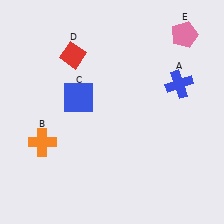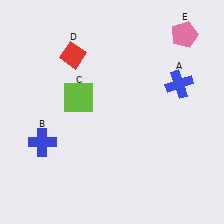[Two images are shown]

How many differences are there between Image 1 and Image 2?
There are 2 differences between the two images.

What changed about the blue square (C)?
In Image 1, C is blue. In Image 2, it changed to lime.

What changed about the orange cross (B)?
In Image 1, B is orange. In Image 2, it changed to blue.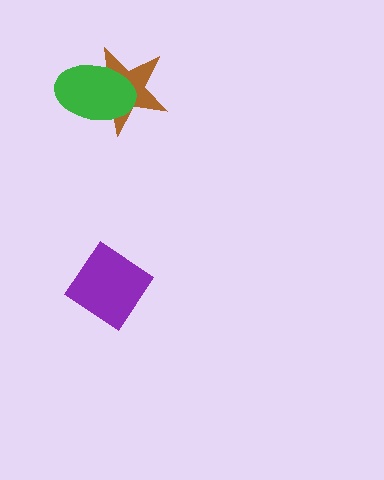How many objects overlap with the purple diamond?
0 objects overlap with the purple diamond.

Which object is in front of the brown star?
The green ellipse is in front of the brown star.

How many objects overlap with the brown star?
1 object overlaps with the brown star.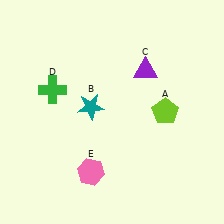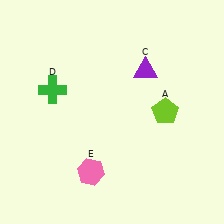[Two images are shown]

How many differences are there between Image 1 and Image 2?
There is 1 difference between the two images.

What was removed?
The teal star (B) was removed in Image 2.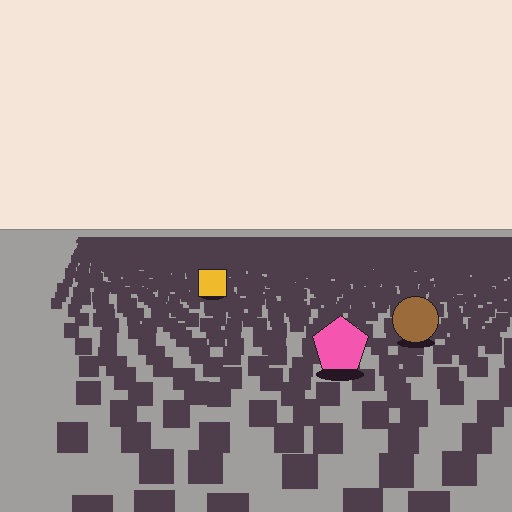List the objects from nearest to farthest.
From nearest to farthest: the pink pentagon, the brown circle, the yellow square.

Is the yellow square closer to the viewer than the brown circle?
No. The brown circle is closer — you can tell from the texture gradient: the ground texture is coarser near it.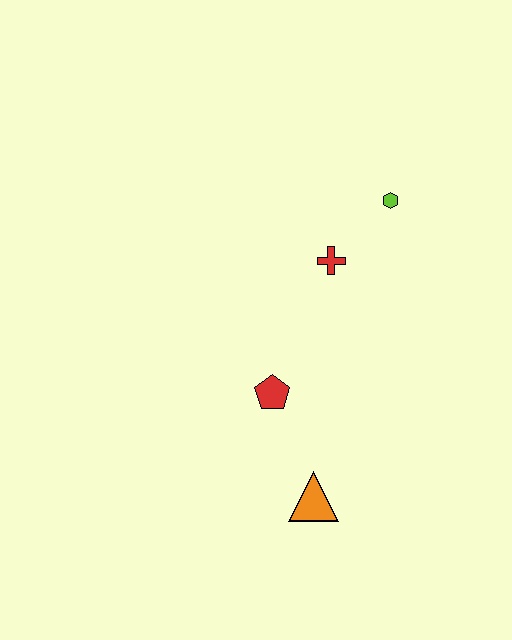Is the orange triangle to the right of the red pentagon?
Yes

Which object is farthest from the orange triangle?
The lime hexagon is farthest from the orange triangle.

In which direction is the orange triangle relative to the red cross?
The orange triangle is below the red cross.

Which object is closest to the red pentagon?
The orange triangle is closest to the red pentagon.